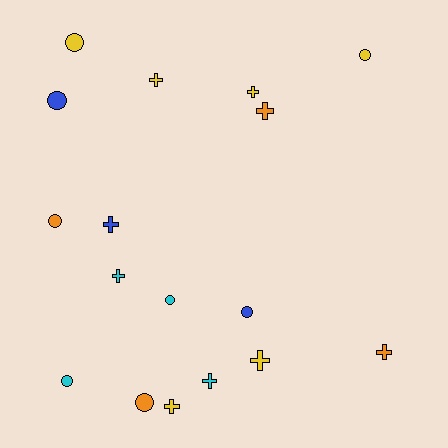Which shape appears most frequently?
Cross, with 9 objects.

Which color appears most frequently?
Yellow, with 6 objects.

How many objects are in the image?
There are 17 objects.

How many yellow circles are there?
There are 2 yellow circles.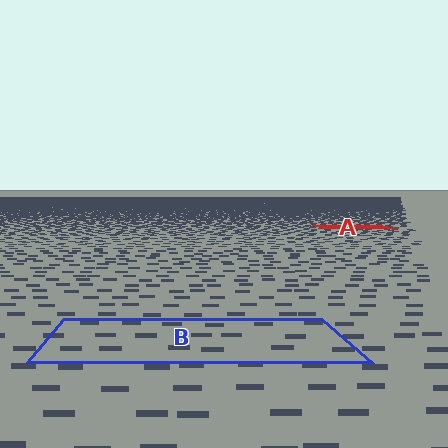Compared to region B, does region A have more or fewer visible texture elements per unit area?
Region A has more texture elements per unit area — they are packed more densely because it is farther away.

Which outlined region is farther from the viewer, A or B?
Region A is farther from the viewer — the texture elements inside it appear smaller and more densely packed.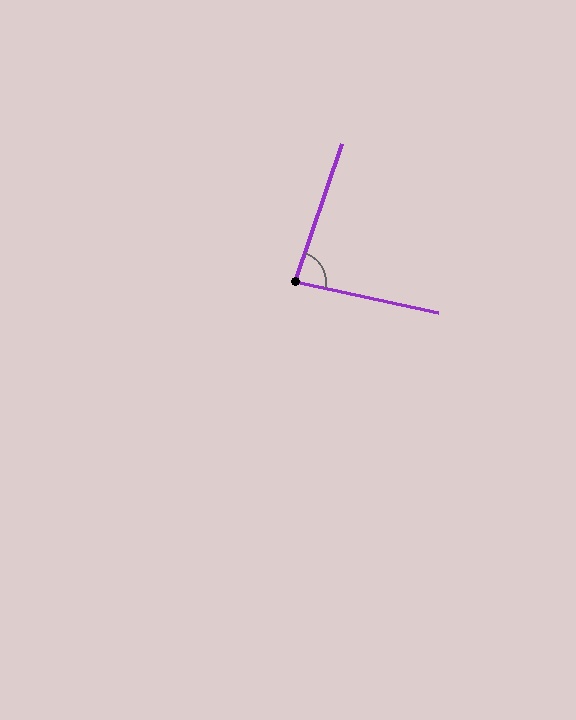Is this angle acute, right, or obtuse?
It is acute.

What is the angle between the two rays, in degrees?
Approximately 83 degrees.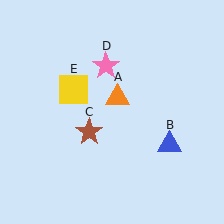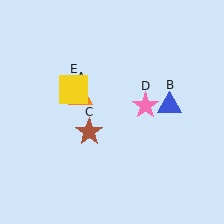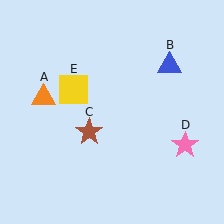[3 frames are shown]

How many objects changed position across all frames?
3 objects changed position: orange triangle (object A), blue triangle (object B), pink star (object D).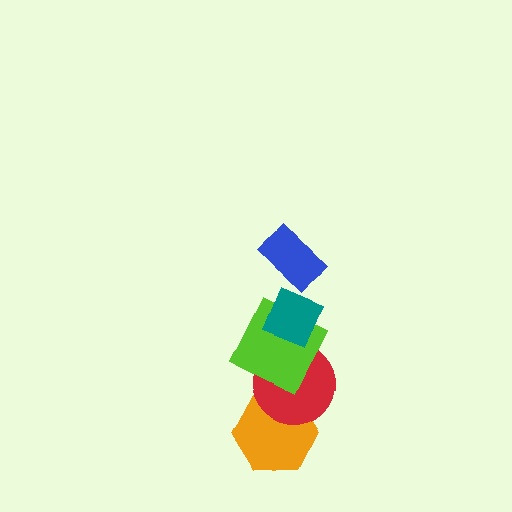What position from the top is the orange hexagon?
The orange hexagon is 5th from the top.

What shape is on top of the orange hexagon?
The red circle is on top of the orange hexagon.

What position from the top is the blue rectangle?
The blue rectangle is 1st from the top.